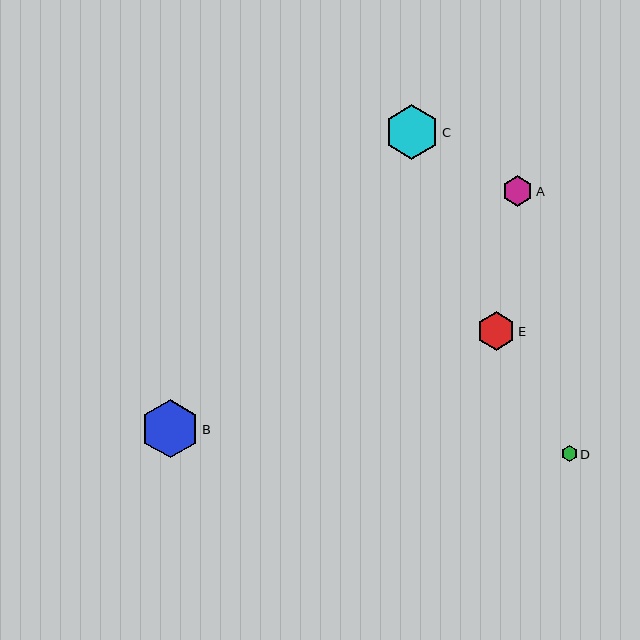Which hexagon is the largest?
Hexagon B is the largest with a size of approximately 58 pixels.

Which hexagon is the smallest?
Hexagon D is the smallest with a size of approximately 16 pixels.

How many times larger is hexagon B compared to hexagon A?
Hexagon B is approximately 1.9 times the size of hexagon A.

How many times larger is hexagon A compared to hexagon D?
Hexagon A is approximately 1.9 times the size of hexagon D.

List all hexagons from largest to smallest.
From largest to smallest: B, C, E, A, D.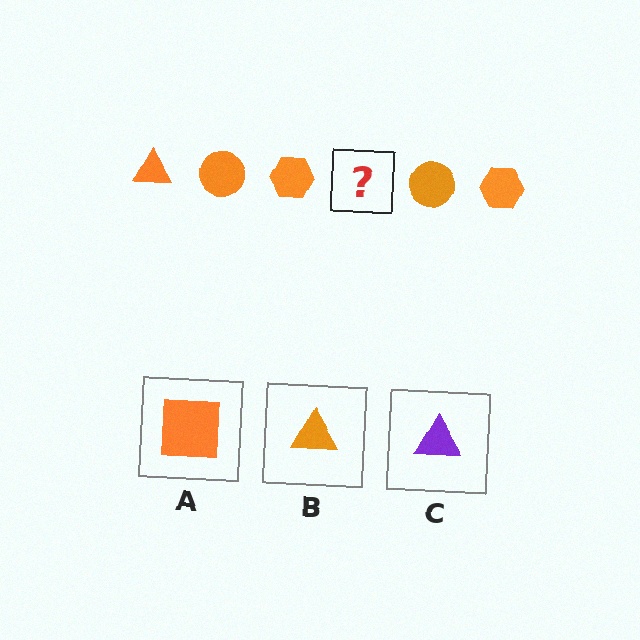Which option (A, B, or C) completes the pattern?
B.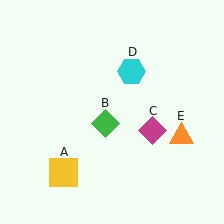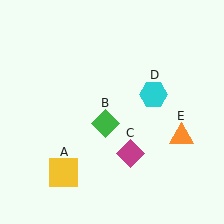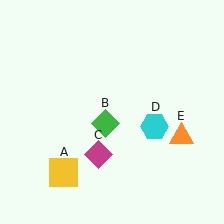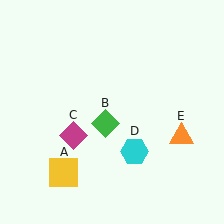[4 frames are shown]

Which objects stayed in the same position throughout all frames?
Yellow square (object A) and green diamond (object B) and orange triangle (object E) remained stationary.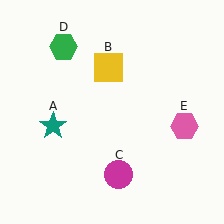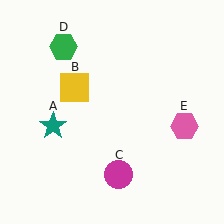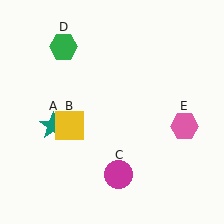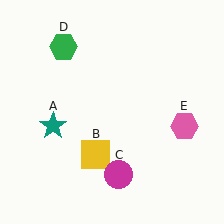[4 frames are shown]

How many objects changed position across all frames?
1 object changed position: yellow square (object B).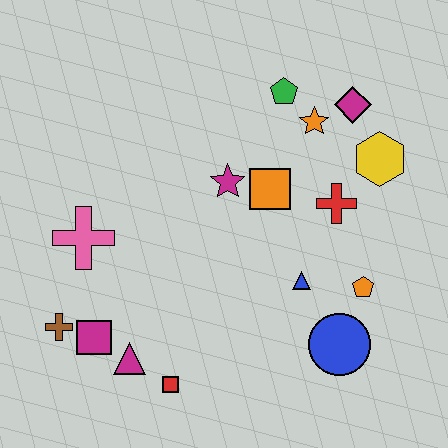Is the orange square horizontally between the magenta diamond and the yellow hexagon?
No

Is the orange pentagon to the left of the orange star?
No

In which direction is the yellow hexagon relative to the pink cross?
The yellow hexagon is to the right of the pink cross.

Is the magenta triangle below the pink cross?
Yes